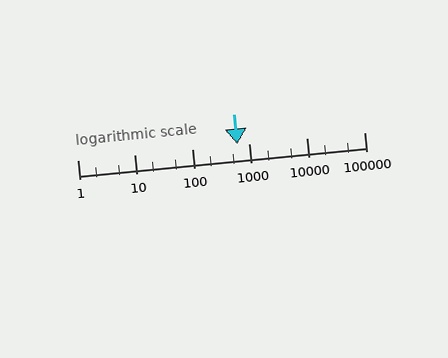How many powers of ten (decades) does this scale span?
The scale spans 5 decades, from 1 to 100000.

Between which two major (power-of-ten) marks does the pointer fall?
The pointer is between 100 and 1000.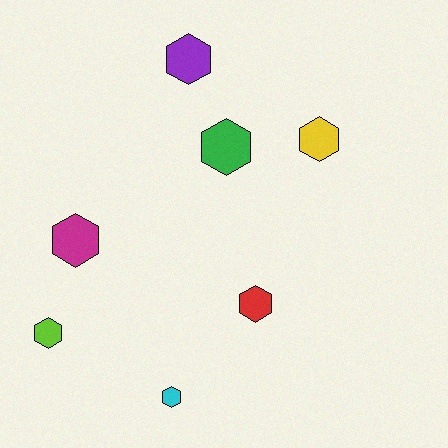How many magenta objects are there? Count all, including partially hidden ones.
There is 1 magenta object.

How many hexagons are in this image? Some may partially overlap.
There are 7 hexagons.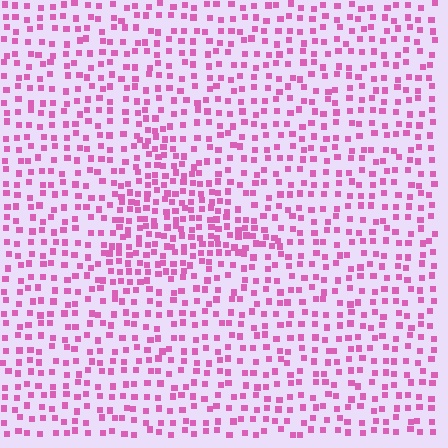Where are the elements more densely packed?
The elements are more densely packed inside the triangle boundary.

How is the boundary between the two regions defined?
The boundary is defined by a change in element density (approximately 1.8x ratio). All elements are the same color, size, and shape.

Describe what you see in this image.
The image contains small pink elements arranged at two different densities. A triangle-shaped region is visible where the elements are more densely packed than the surrounding area.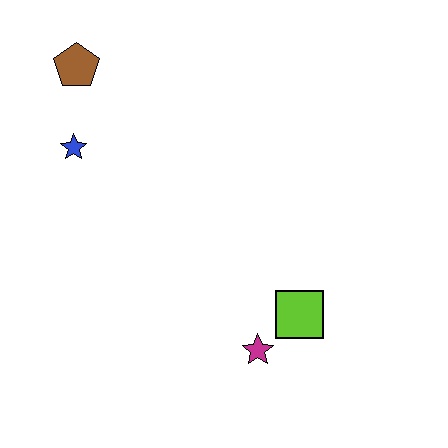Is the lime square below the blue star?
Yes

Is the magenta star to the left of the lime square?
Yes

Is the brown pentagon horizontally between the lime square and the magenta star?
No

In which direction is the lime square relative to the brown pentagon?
The lime square is below the brown pentagon.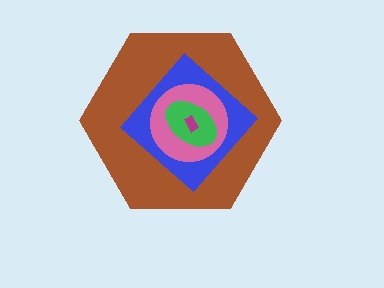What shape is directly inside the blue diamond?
The pink circle.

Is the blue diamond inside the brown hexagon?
Yes.